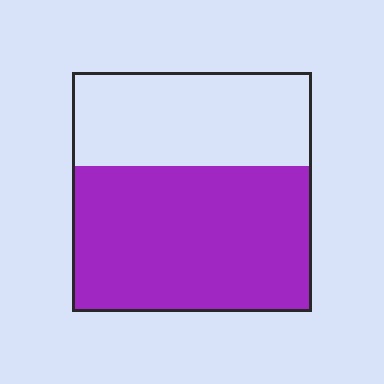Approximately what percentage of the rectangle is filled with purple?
Approximately 60%.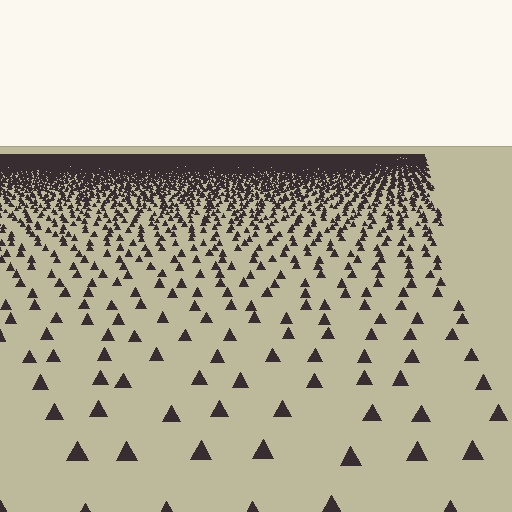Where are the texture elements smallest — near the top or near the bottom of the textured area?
Near the top.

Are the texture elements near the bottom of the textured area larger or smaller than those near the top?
Larger. Near the bottom, elements are closer to the viewer and appear at a bigger on-screen size.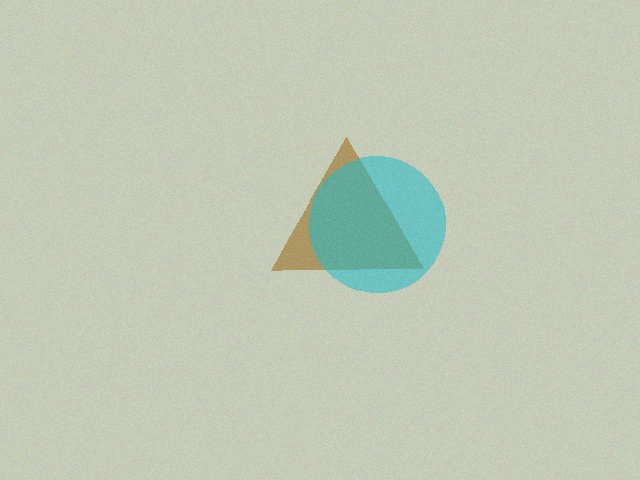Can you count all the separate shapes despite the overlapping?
Yes, there are 2 separate shapes.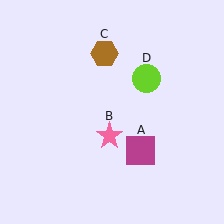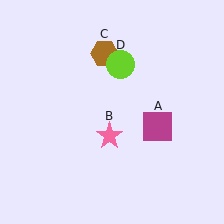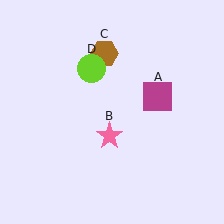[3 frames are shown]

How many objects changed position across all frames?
2 objects changed position: magenta square (object A), lime circle (object D).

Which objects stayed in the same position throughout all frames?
Pink star (object B) and brown hexagon (object C) remained stationary.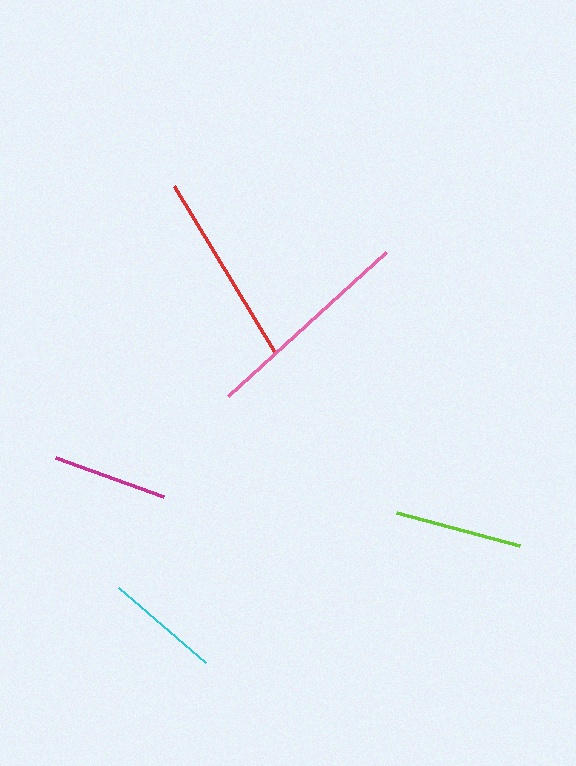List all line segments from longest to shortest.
From longest to shortest: pink, red, lime, magenta, cyan.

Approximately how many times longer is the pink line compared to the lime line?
The pink line is approximately 1.7 times the length of the lime line.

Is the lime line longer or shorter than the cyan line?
The lime line is longer than the cyan line.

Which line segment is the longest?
The pink line is the longest at approximately 214 pixels.